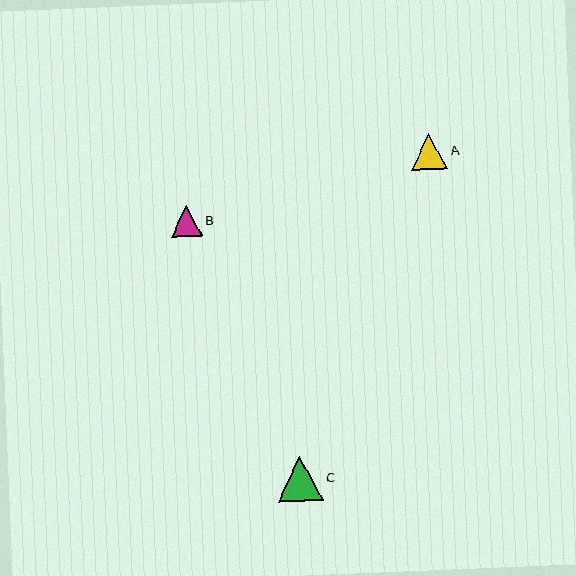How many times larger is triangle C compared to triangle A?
Triangle C is approximately 1.3 times the size of triangle A.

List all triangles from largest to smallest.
From largest to smallest: C, A, B.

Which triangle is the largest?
Triangle C is the largest with a size of approximately 45 pixels.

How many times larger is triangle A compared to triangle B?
Triangle A is approximately 1.1 times the size of triangle B.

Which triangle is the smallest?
Triangle B is the smallest with a size of approximately 32 pixels.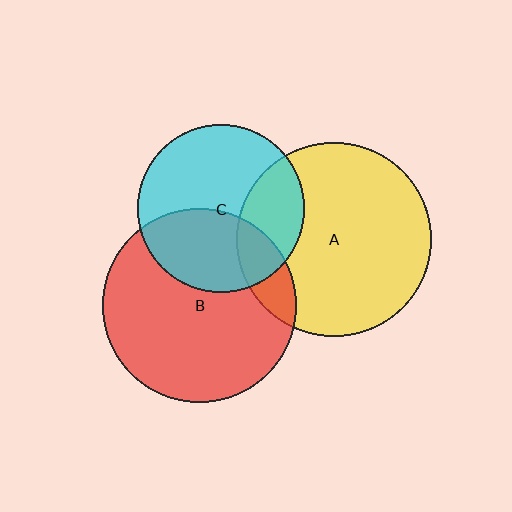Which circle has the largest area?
Circle A (yellow).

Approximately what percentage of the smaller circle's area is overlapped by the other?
Approximately 15%.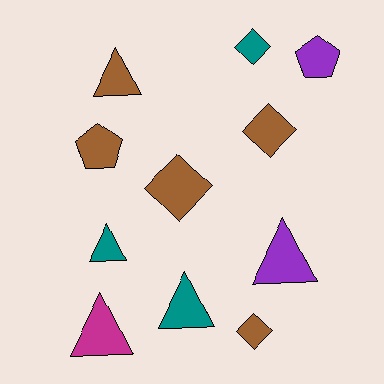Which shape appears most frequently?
Triangle, with 5 objects.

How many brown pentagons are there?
There is 1 brown pentagon.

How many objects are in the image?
There are 11 objects.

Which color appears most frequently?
Brown, with 5 objects.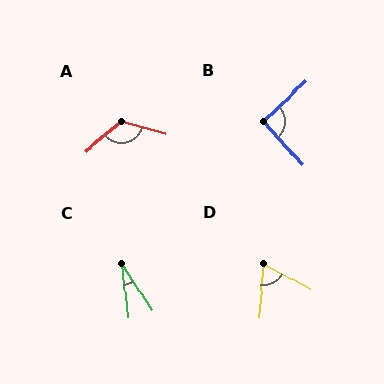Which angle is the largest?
A, at approximately 126 degrees.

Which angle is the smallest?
C, at approximately 26 degrees.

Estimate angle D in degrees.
Approximately 68 degrees.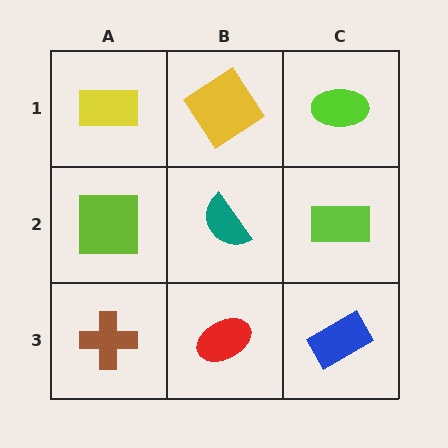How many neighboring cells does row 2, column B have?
4.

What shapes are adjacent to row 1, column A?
A lime square (row 2, column A), a yellow diamond (row 1, column B).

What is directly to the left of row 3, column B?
A brown cross.